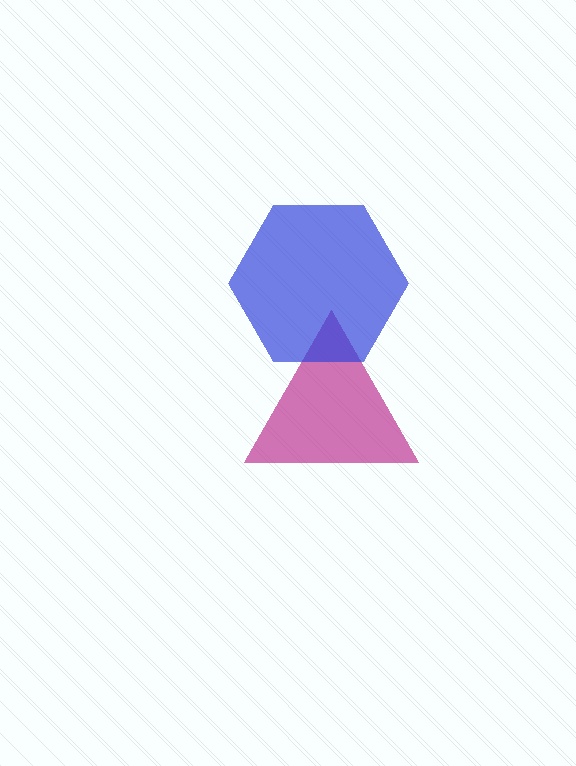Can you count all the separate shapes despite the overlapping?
Yes, there are 2 separate shapes.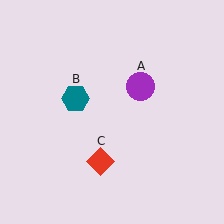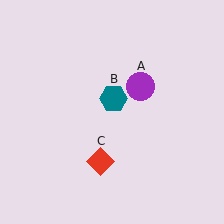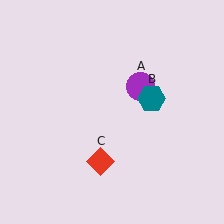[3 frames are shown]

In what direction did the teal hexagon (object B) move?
The teal hexagon (object B) moved right.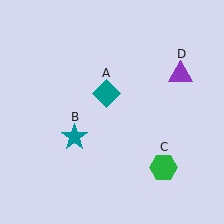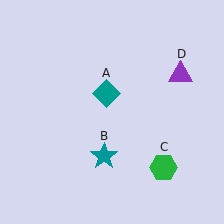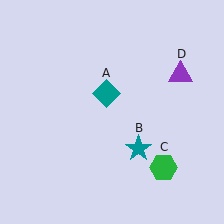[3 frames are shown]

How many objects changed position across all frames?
1 object changed position: teal star (object B).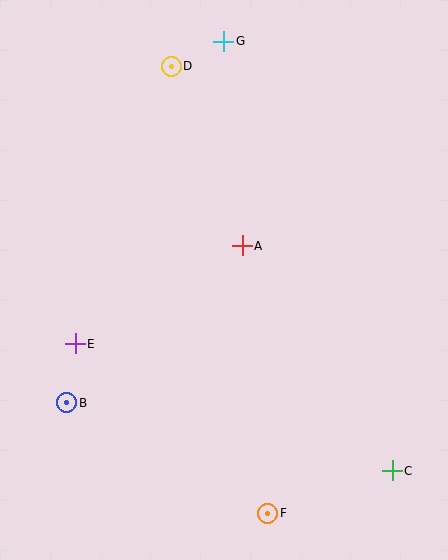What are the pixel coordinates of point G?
Point G is at (224, 41).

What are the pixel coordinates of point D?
Point D is at (171, 66).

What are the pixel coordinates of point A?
Point A is at (242, 246).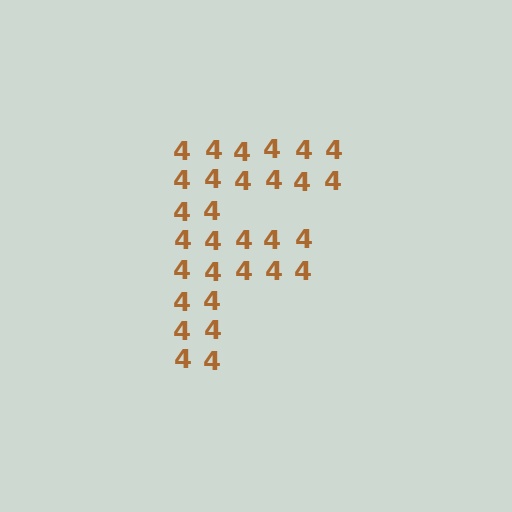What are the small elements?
The small elements are digit 4's.